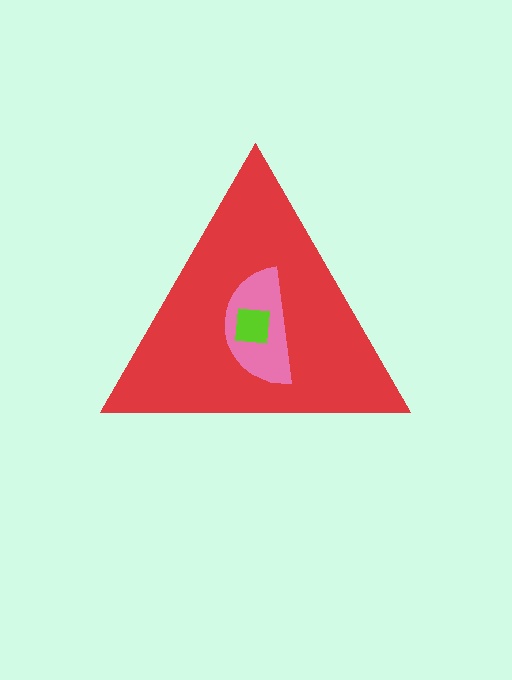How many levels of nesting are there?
3.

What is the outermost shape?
The red triangle.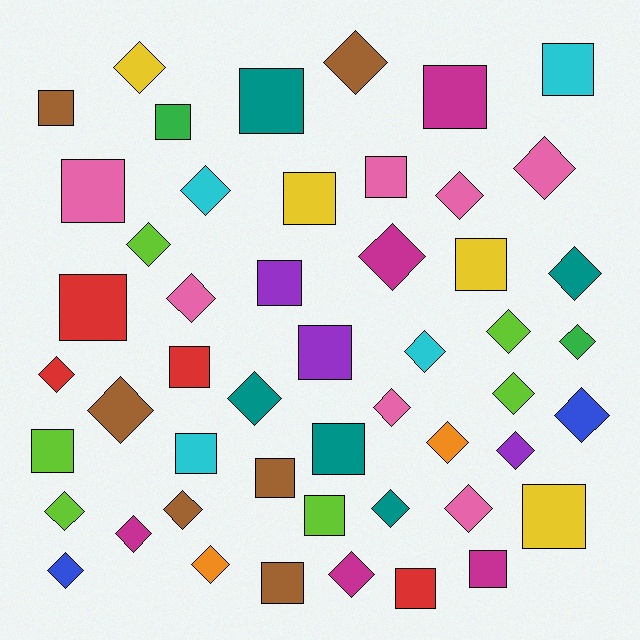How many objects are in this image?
There are 50 objects.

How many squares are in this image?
There are 22 squares.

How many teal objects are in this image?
There are 5 teal objects.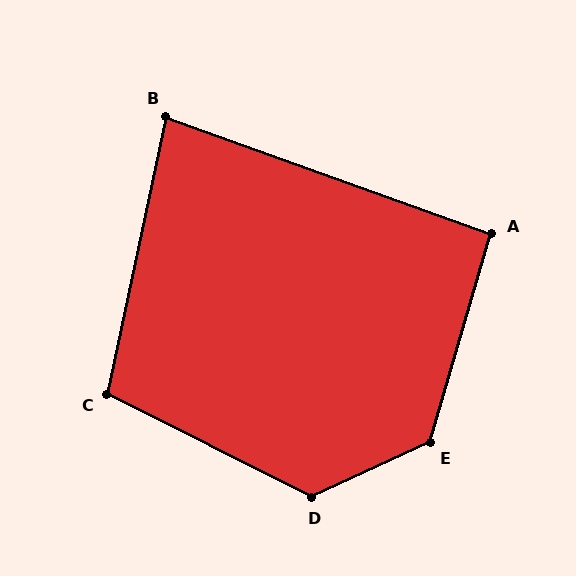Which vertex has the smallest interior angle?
B, at approximately 82 degrees.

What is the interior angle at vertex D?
Approximately 129 degrees (obtuse).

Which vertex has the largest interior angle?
E, at approximately 131 degrees.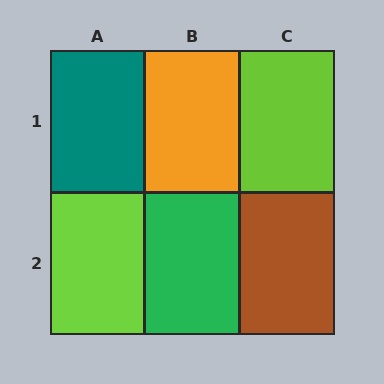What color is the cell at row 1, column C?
Lime.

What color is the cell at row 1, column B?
Orange.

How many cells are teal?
1 cell is teal.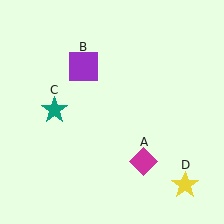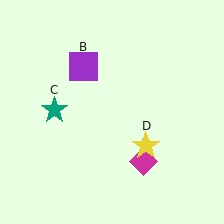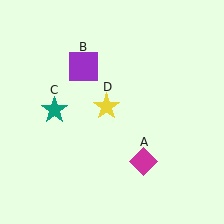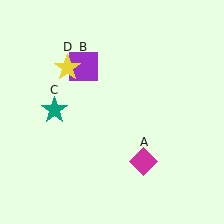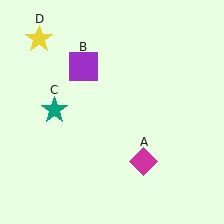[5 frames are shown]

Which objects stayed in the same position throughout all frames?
Magenta diamond (object A) and purple square (object B) and teal star (object C) remained stationary.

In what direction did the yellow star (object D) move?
The yellow star (object D) moved up and to the left.